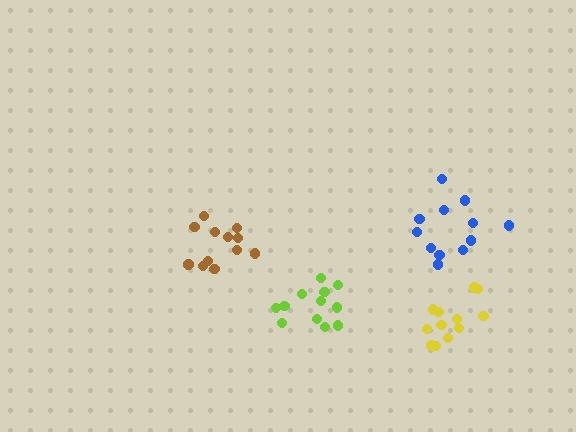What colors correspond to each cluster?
The clusters are colored: yellow, blue, brown, lime.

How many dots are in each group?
Group 1: 12 dots, Group 2: 12 dots, Group 3: 12 dots, Group 4: 12 dots (48 total).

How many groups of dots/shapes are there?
There are 4 groups.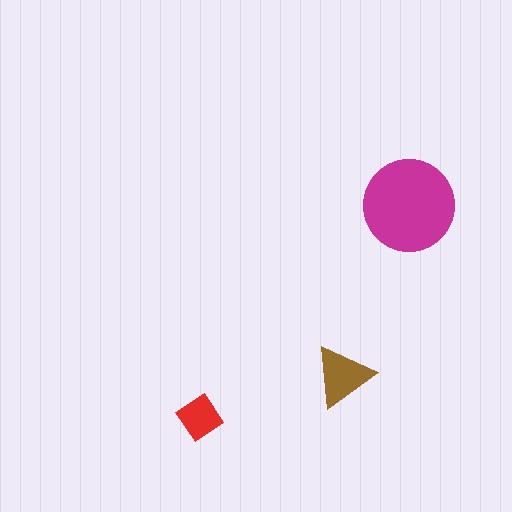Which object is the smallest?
The red diamond.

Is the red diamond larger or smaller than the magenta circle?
Smaller.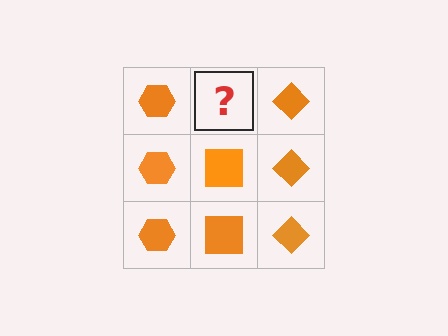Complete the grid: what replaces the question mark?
The question mark should be replaced with an orange square.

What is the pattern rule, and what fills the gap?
The rule is that each column has a consistent shape. The gap should be filled with an orange square.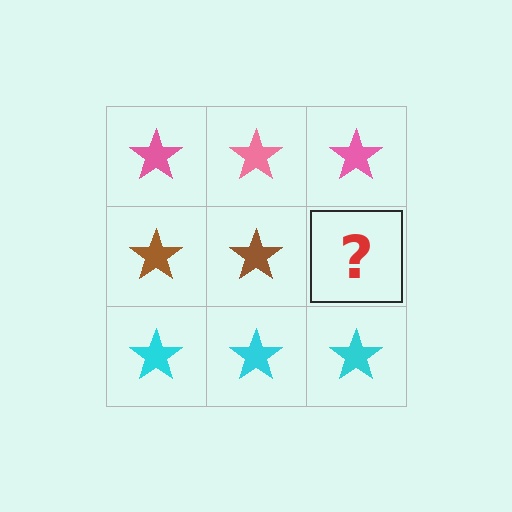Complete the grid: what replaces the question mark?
The question mark should be replaced with a brown star.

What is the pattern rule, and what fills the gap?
The rule is that each row has a consistent color. The gap should be filled with a brown star.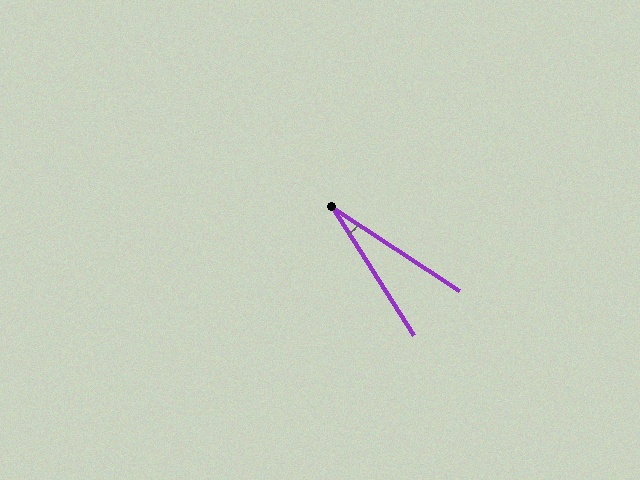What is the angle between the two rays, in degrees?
Approximately 24 degrees.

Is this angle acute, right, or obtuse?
It is acute.